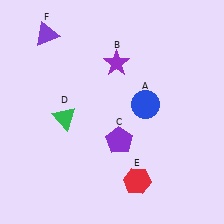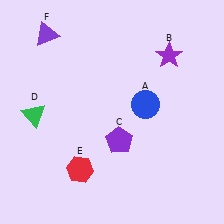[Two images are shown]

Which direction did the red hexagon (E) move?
The red hexagon (E) moved left.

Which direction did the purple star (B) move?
The purple star (B) moved right.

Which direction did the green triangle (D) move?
The green triangle (D) moved left.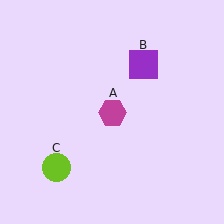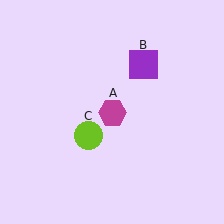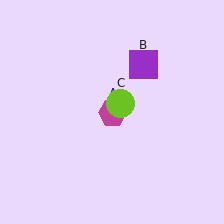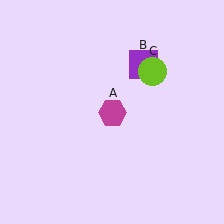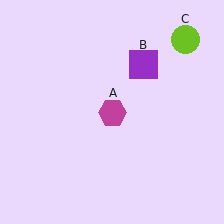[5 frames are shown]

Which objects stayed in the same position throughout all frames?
Magenta hexagon (object A) and purple square (object B) remained stationary.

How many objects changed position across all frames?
1 object changed position: lime circle (object C).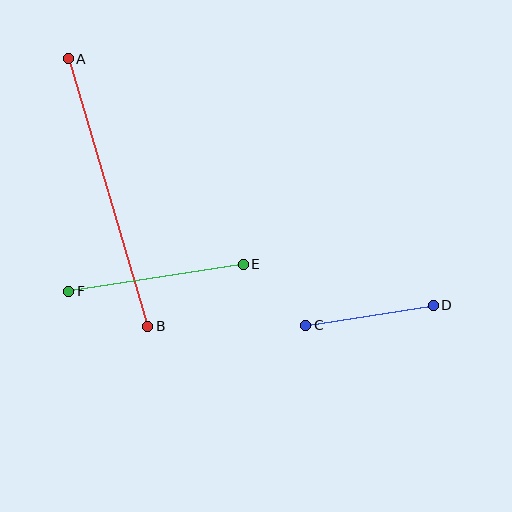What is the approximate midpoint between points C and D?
The midpoint is at approximately (370, 315) pixels.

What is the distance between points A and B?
The distance is approximately 279 pixels.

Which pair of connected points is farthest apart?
Points A and B are farthest apart.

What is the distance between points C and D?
The distance is approximately 129 pixels.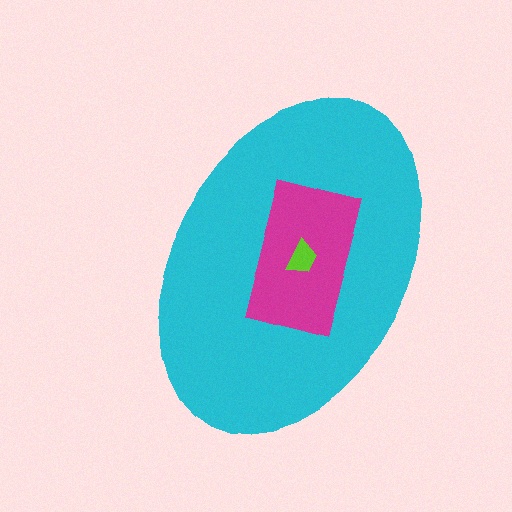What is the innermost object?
The lime trapezoid.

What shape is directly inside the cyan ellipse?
The magenta rectangle.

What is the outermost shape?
The cyan ellipse.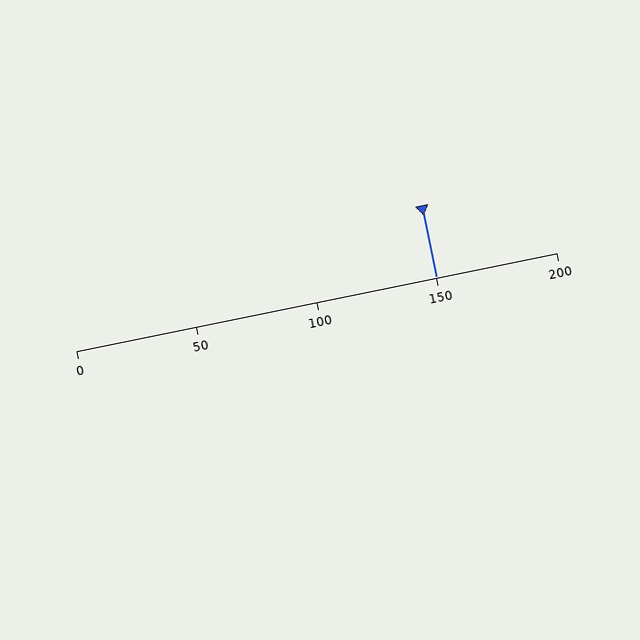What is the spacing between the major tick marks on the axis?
The major ticks are spaced 50 apart.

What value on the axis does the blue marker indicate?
The marker indicates approximately 150.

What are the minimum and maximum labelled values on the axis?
The axis runs from 0 to 200.